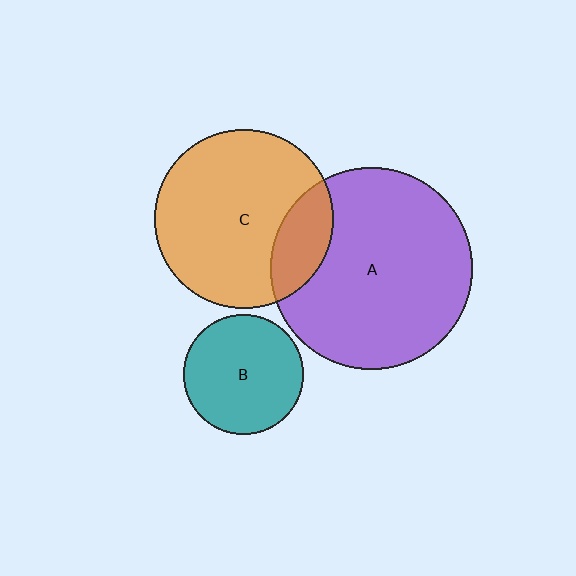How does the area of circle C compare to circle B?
Approximately 2.2 times.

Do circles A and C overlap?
Yes.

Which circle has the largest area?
Circle A (purple).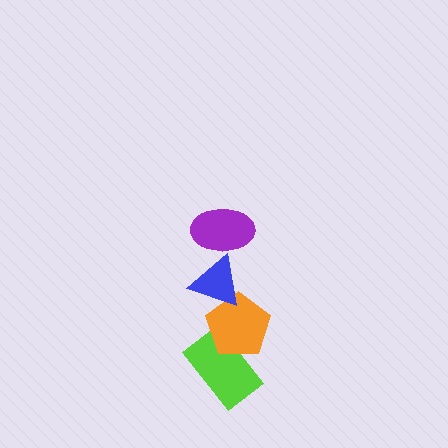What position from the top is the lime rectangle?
The lime rectangle is 4th from the top.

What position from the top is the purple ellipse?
The purple ellipse is 1st from the top.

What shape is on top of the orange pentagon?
The blue triangle is on top of the orange pentagon.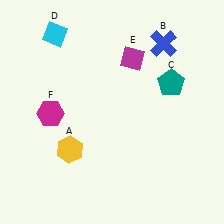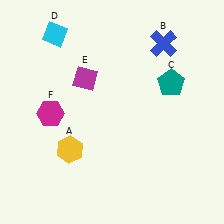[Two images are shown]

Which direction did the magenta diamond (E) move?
The magenta diamond (E) moved left.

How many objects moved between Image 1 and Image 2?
1 object moved between the two images.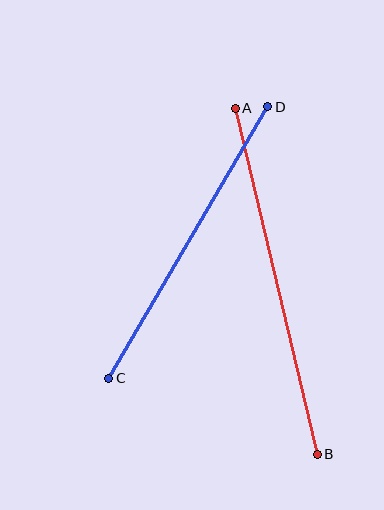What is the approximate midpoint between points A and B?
The midpoint is at approximately (276, 281) pixels.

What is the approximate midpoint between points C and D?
The midpoint is at approximately (188, 242) pixels.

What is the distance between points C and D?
The distance is approximately 314 pixels.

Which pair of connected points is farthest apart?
Points A and B are farthest apart.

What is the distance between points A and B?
The distance is approximately 355 pixels.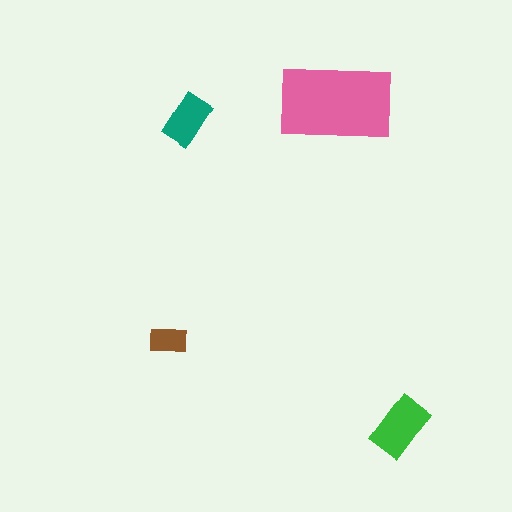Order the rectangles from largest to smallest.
the pink one, the green one, the teal one, the brown one.